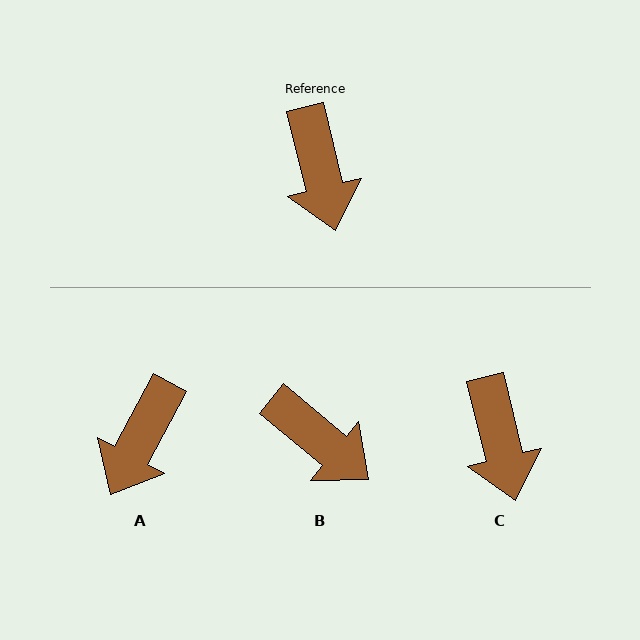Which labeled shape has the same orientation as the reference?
C.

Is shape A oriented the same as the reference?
No, it is off by about 42 degrees.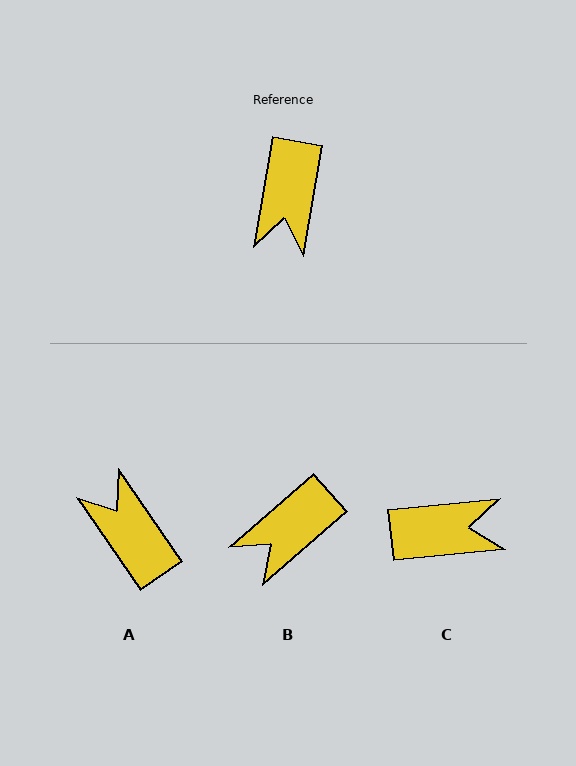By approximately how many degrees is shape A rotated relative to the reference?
Approximately 136 degrees clockwise.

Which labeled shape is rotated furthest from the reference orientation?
A, about 136 degrees away.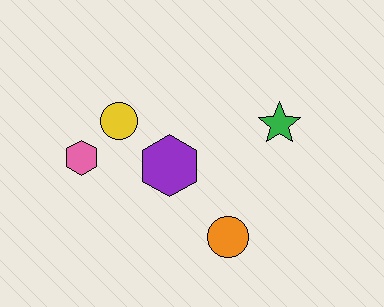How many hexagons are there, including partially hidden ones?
There are 2 hexagons.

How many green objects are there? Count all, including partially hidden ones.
There is 1 green object.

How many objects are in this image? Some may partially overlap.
There are 5 objects.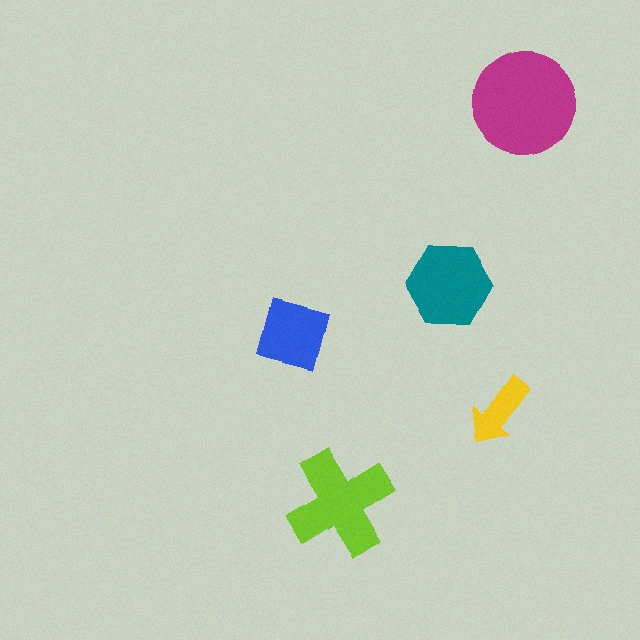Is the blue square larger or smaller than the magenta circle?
Smaller.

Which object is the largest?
The magenta circle.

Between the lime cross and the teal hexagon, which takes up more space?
The lime cross.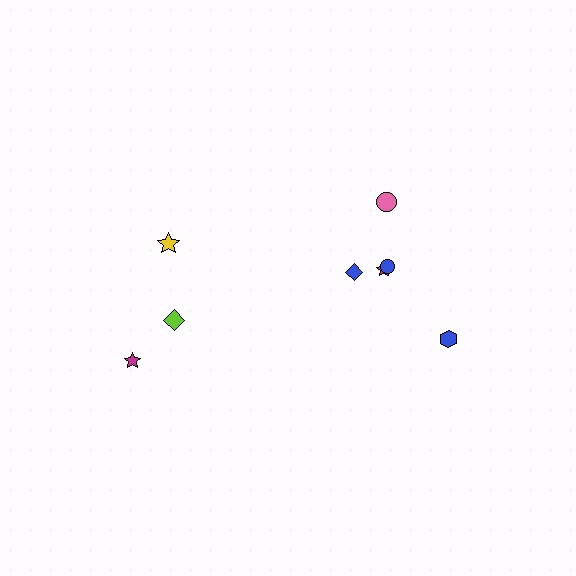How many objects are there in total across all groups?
There are 8 objects.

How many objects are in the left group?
There are 3 objects.